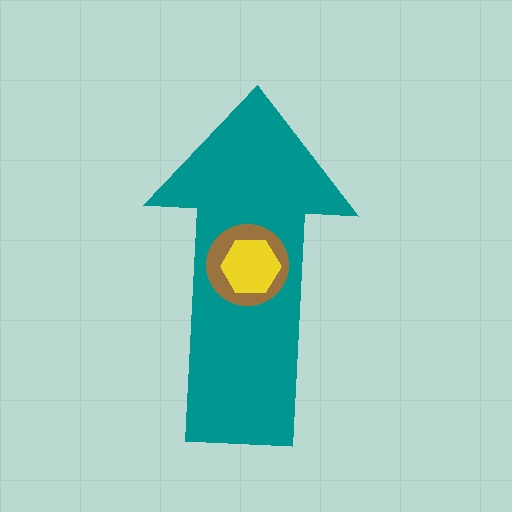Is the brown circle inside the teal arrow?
Yes.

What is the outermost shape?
The teal arrow.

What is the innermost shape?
The yellow hexagon.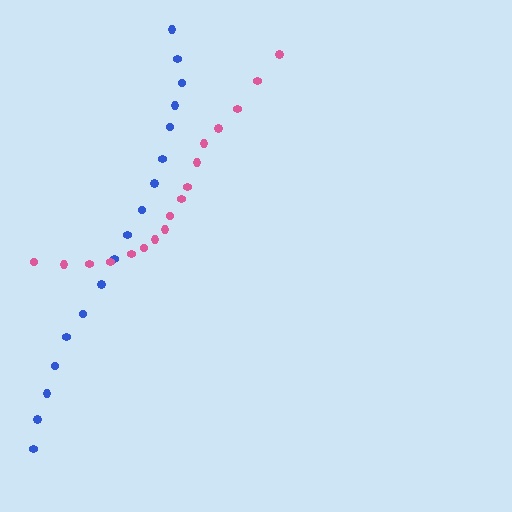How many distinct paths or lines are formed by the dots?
There are 2 distinct paths.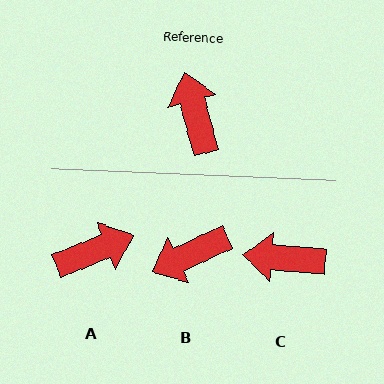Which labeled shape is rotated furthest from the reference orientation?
B, about 100 degrees away.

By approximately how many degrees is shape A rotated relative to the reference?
Approximately 83 degrees clockwise.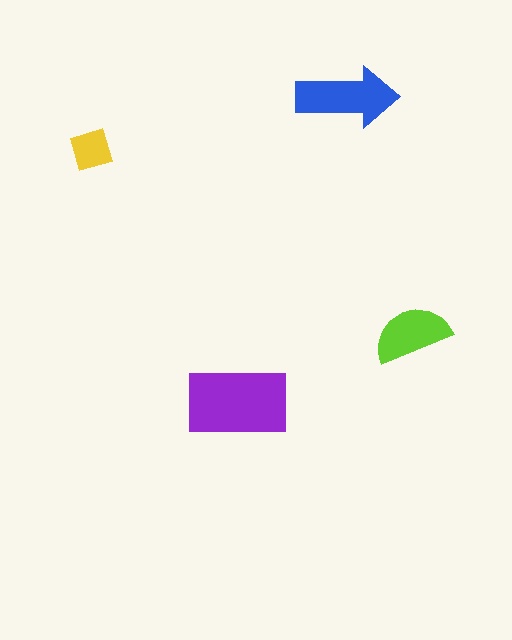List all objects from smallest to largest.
The yellow square, the lime semicircle, the blue arrow, the purple rectangle.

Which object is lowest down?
The purple rectangle is bottommost.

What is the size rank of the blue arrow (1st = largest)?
2nd.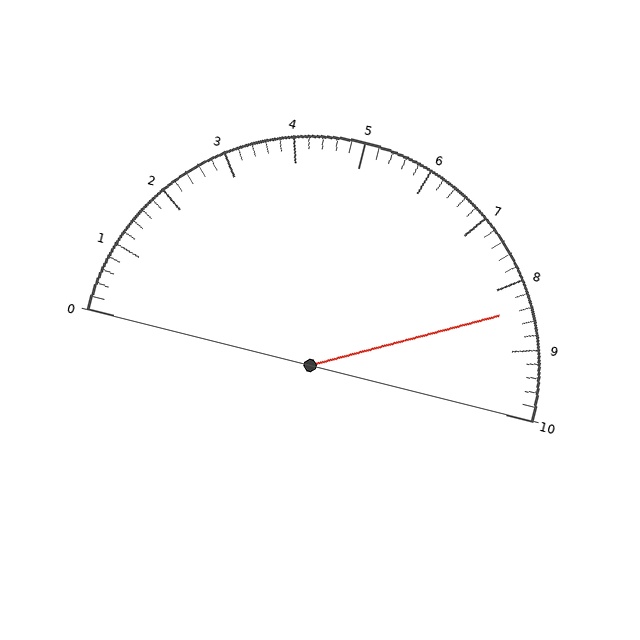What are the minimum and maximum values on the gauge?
The gauge ranges from 0 to 10.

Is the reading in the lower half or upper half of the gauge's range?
The reading is in the upper half of the range (0 to 10).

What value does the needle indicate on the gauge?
The needle indicates approximately 8.4.